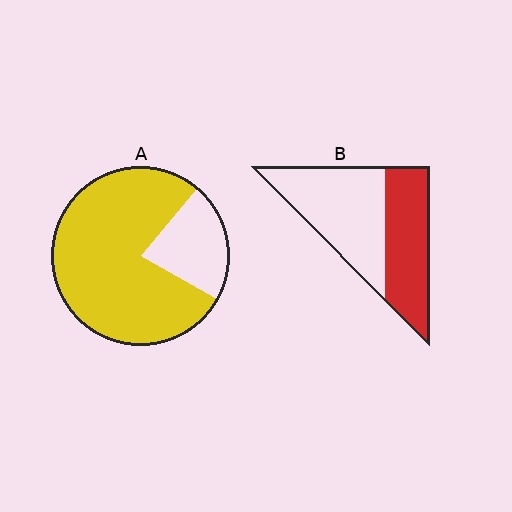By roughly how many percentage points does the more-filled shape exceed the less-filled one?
By roughly 35 percentage points (A over B).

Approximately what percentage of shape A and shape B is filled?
A is approximately 80% and B is approximately 45%.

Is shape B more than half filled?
No.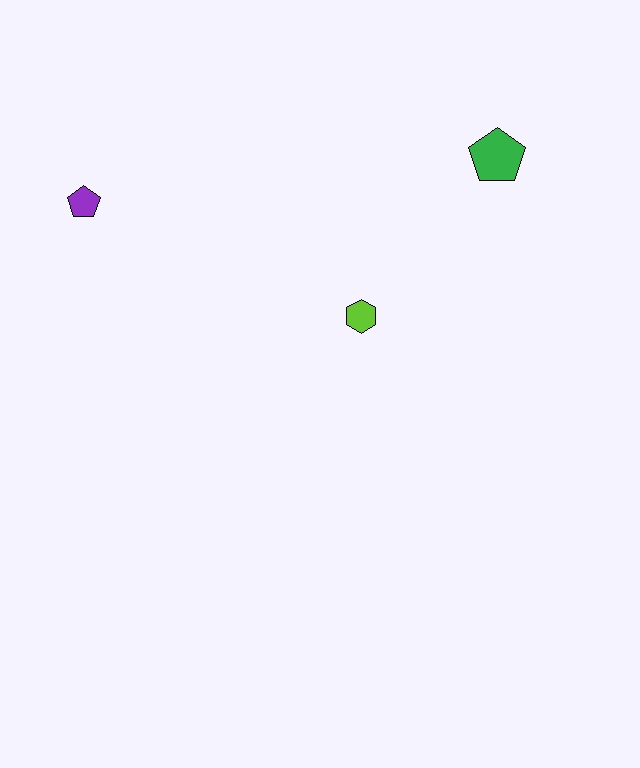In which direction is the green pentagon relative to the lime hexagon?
The green pentagon is above the lime hexagon.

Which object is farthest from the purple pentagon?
The green pentagon is farthest from the purple pentagon.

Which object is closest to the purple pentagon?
The lime hexagon is closest to the purple pentagon.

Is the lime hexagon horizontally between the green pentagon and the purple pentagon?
Yes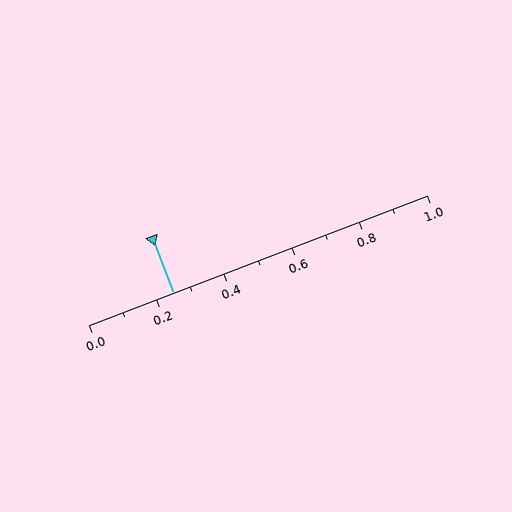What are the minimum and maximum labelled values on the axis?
The axis runs from 0.0 to 1.0.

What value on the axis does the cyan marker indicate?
The marker indicates approximately 0.25.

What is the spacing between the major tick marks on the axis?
The major ticks are spaced 0.2 apart.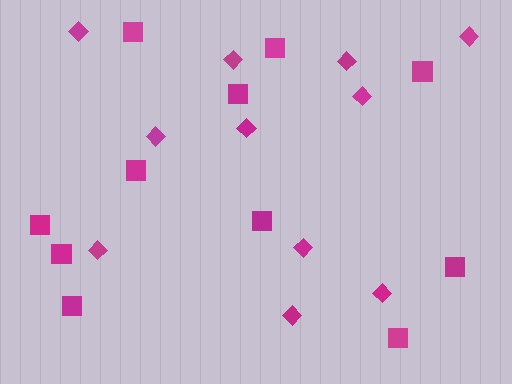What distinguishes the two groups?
There are 2 groups: one group of diamonds (11) and one group of squares (11).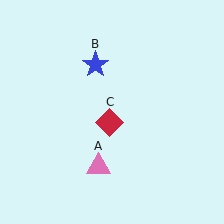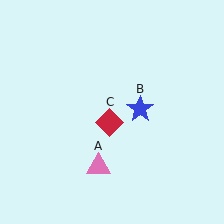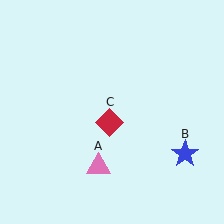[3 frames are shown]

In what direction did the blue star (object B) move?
The blue star (object B) moved down and to the right.